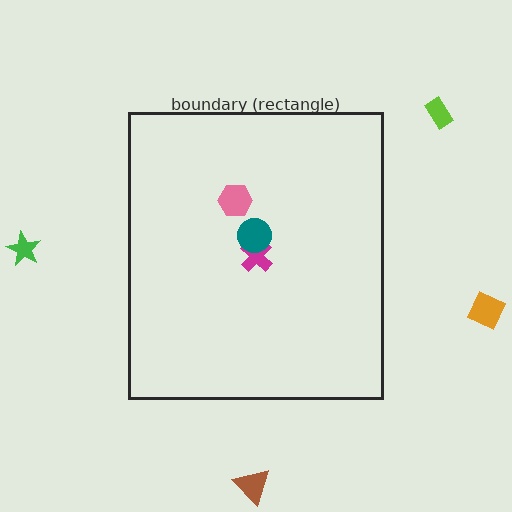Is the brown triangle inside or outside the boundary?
Outside.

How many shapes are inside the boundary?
3 inside, 4 outside.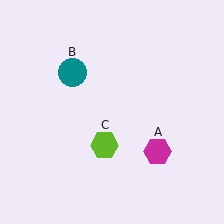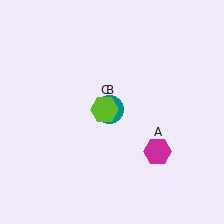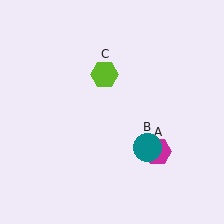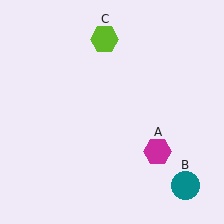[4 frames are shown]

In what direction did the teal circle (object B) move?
The teal circle (object B) moved down and to the right.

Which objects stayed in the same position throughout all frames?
Magenta hexagon (object A) remained stationary.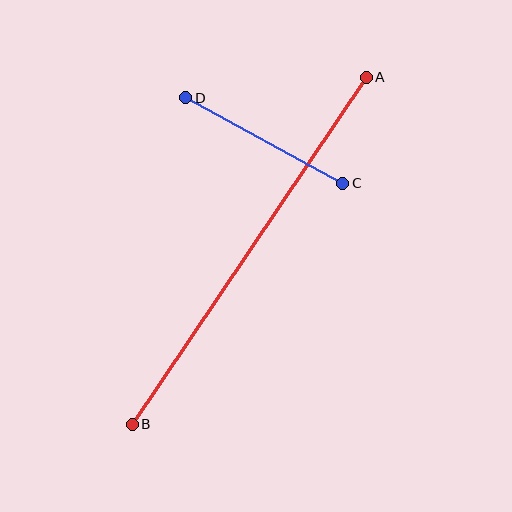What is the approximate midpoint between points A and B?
The midpoint is at approximately (249, 251) pixels.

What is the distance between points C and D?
The distance is approximately 179 pixels.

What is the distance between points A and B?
The distance is approximately 419 pixels.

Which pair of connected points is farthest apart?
Points A and B are farthest apart.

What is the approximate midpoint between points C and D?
The midpoint is at approximately (264, 141) pixels.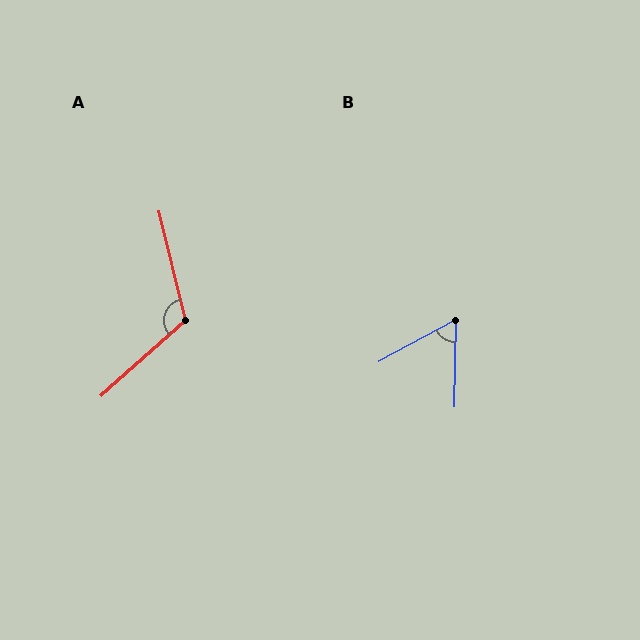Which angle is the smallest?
B, at approximately 61 degrees.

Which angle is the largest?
A, at approximately 118 degrees.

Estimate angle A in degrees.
Approximately 118 degrees.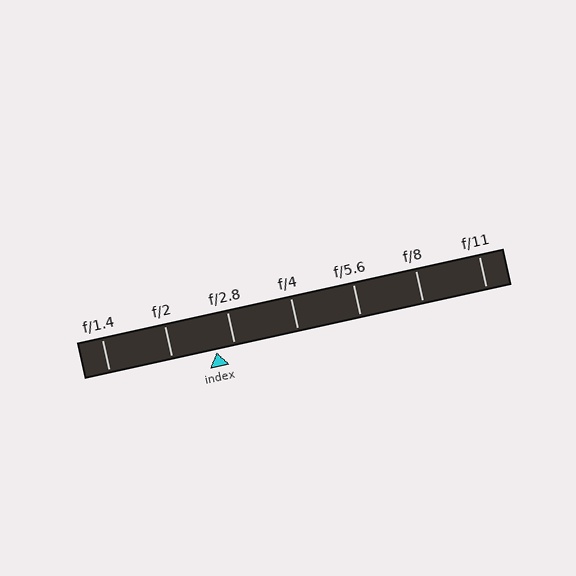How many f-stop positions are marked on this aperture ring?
There are 7 f-stop positions marked.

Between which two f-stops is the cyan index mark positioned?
The index mark is between f/2 and f/2.8.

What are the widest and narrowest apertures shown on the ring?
The widest aperture shown is f/1.4 and the narrowest is f/11.